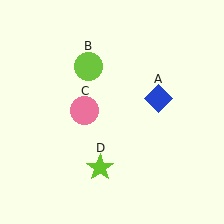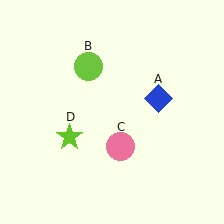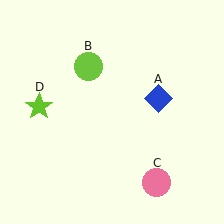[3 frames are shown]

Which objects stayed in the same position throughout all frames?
Blue diamond (object A) and lime circle (object B) remained stationary.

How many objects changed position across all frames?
2 objects changed position: pink circle (object C), lime star (object D).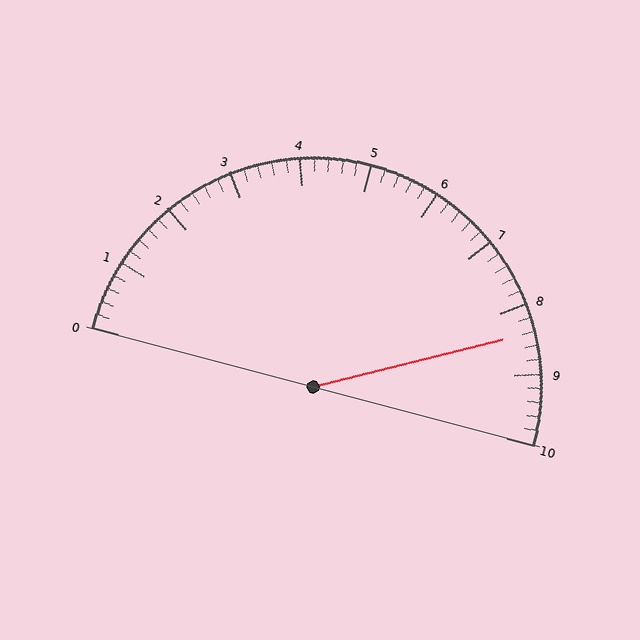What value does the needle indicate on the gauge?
The needle indicates approximately 8.4.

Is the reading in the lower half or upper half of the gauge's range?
The reading is in the upper half of the range (0 to 10).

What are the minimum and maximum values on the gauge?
The gauge ranges from 0 to 10.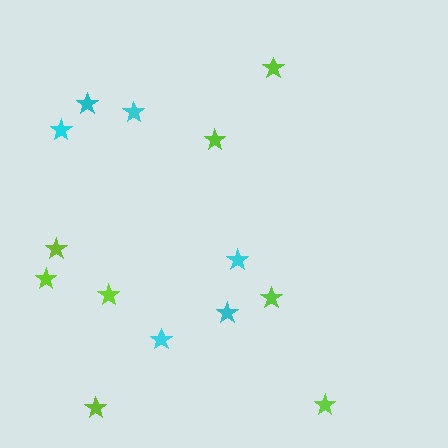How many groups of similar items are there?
There are 2 groups: one group of lime stars (8) and one group of cyan stars (6).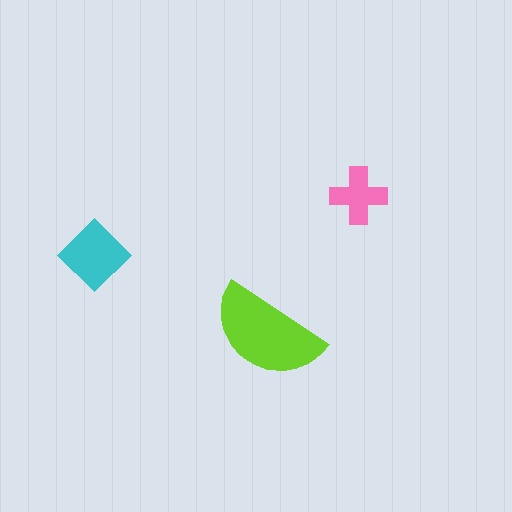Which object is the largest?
The lime semicircle.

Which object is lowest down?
The lime semicircle is bottommost.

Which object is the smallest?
The pink cross.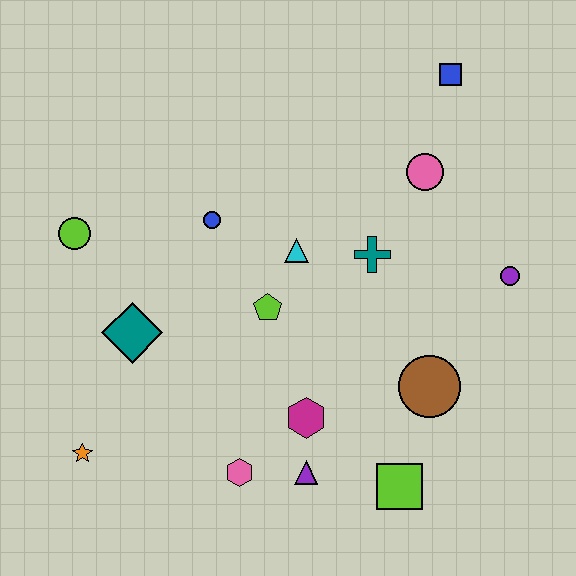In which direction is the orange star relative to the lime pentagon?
The orange star is to the left of the lime pentagon.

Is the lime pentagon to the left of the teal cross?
Yes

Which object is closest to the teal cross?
The cyan triangle is closest to the teal cross.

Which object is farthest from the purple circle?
The orange star is farthest from the purple circle.